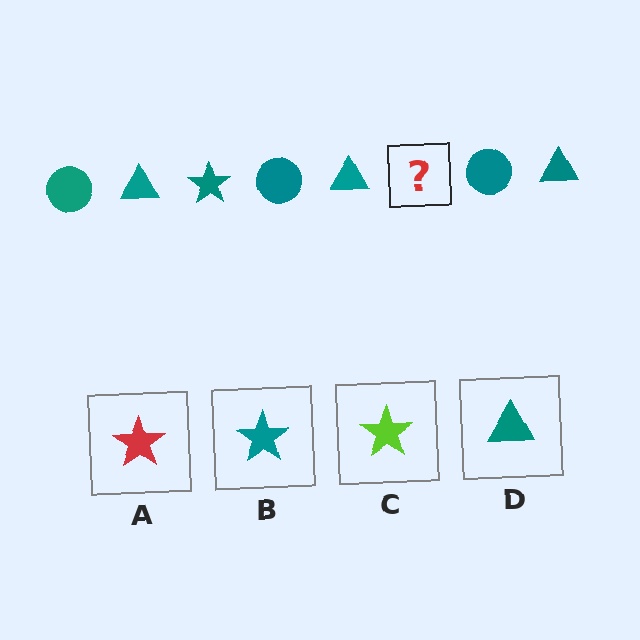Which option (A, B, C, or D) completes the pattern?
B.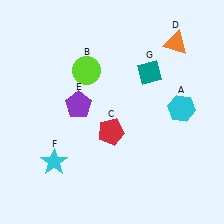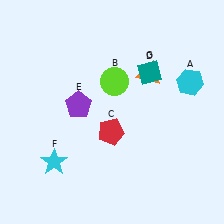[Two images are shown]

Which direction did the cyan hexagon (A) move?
The cyan hexagon (A) moved up.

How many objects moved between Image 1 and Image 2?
3 objects moved between the two images.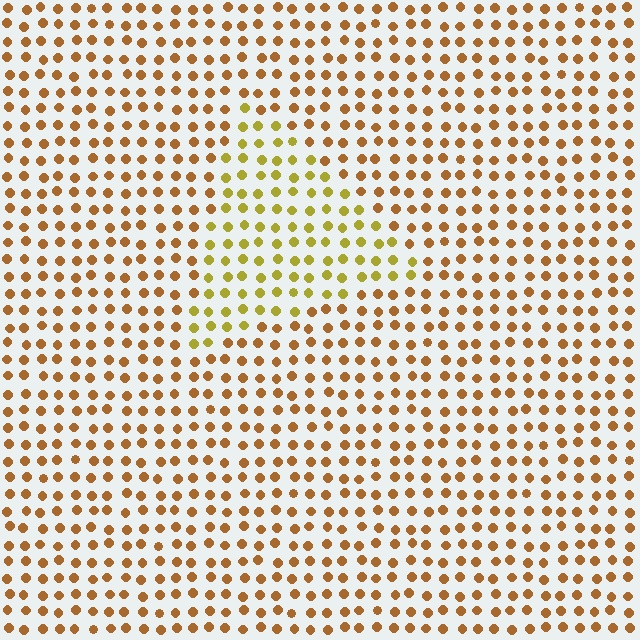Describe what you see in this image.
The image is filled with small brown elements in a uniform arrangement. A triangle-shaped region is visible where the elements are tinted to a slightly different hue, forming a subtle color boundary.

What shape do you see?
I see a triangle.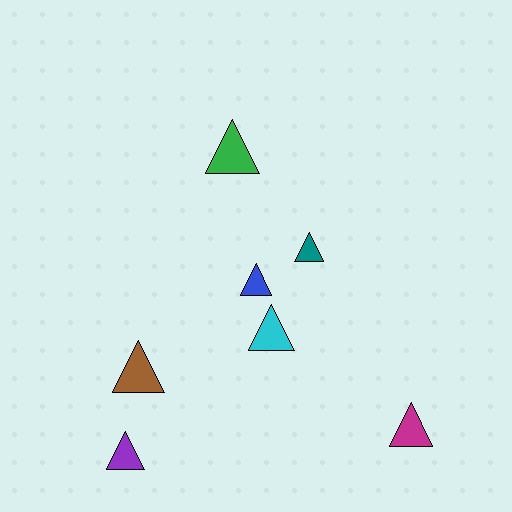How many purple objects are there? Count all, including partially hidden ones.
There is 1 purple object.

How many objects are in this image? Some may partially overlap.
There are 7 objects.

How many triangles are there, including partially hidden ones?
There are 7 triangles.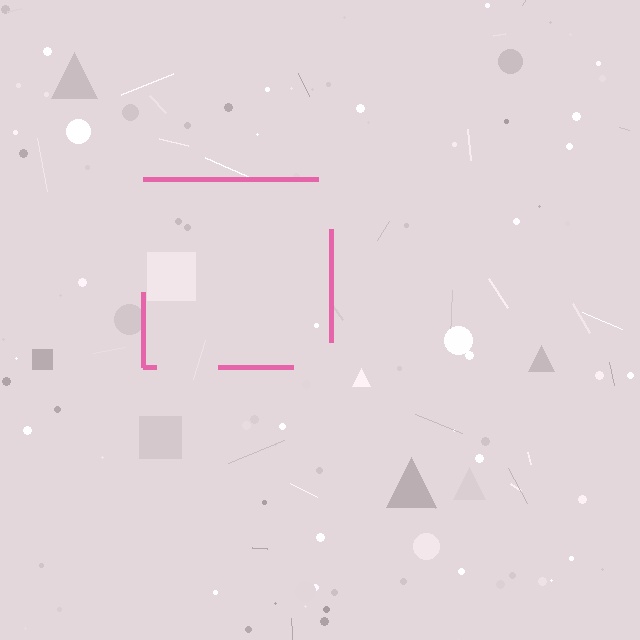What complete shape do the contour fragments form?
The contour fragments form a square.